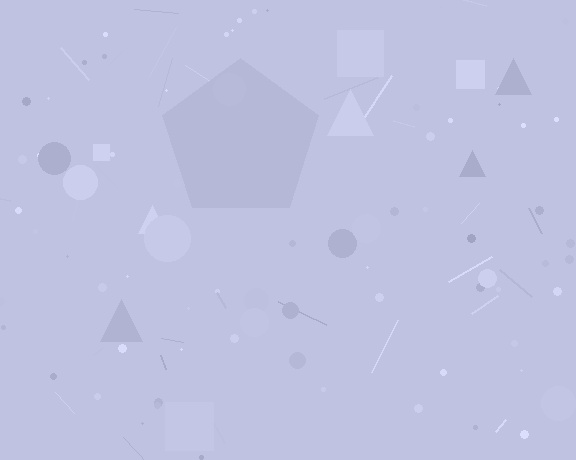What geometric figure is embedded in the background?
A pentagon is embedded in the background.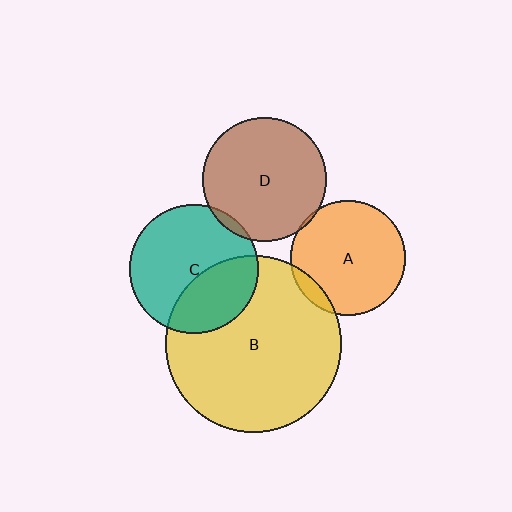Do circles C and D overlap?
Yes.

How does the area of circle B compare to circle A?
Approximately 2.3 times.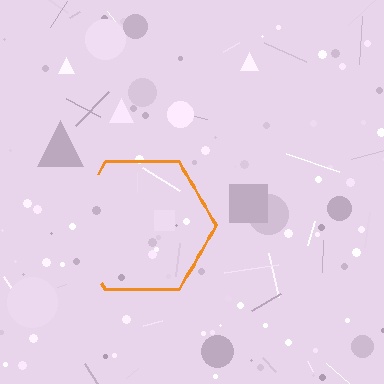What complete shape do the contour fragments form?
The contour fragments form a hexagon.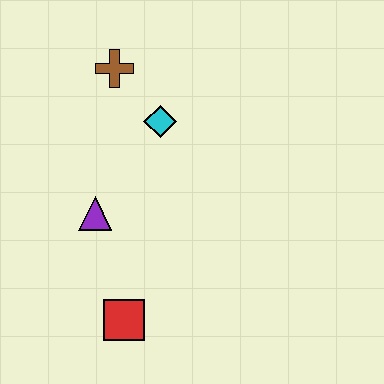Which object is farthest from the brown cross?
The red square is farthest from the brown cross.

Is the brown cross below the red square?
No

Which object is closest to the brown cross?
The cyan diamond is closest to the brown cross.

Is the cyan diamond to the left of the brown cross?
No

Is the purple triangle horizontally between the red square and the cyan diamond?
No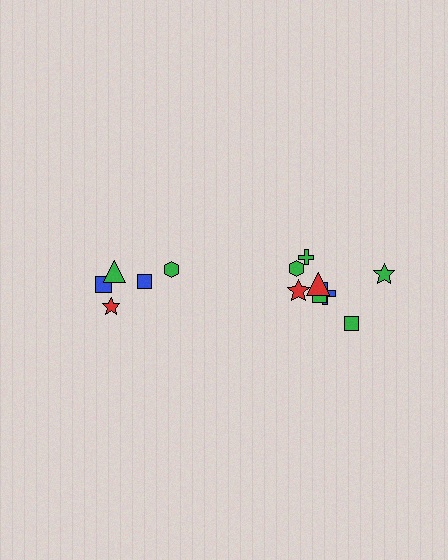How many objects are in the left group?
There are 5 objects.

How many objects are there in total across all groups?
There are 13 objects.